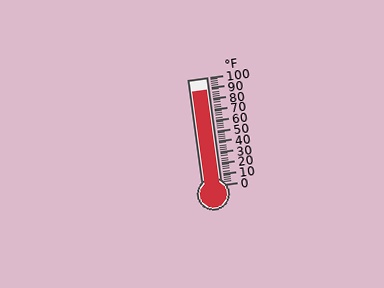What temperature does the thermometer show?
The thermometer shows approximately 88°F.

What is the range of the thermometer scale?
The thermometer scale ranges from 0°F to 100°F.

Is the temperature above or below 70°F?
The temperature is above 70°F.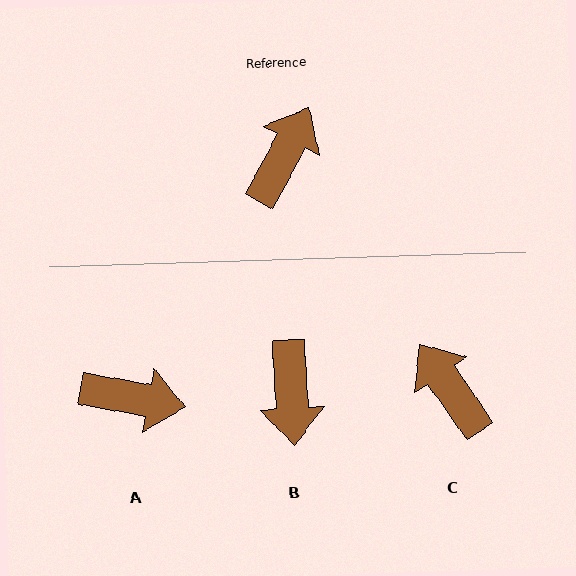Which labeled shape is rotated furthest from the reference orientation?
B, about 149 degrees away.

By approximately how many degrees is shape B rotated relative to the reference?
Approximately 149 degrees clockwise.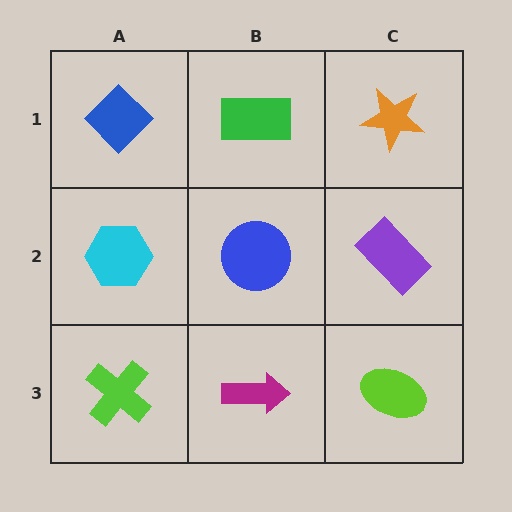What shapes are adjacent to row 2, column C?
An orange star (row 1, column C), a lime ellipse (row 3, column C), a blue circle (row 2, column B).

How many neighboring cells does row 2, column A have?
3.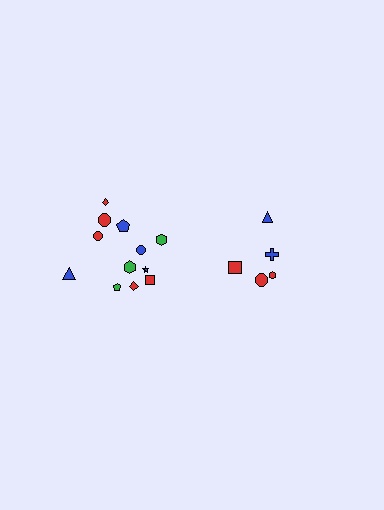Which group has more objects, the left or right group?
The left group.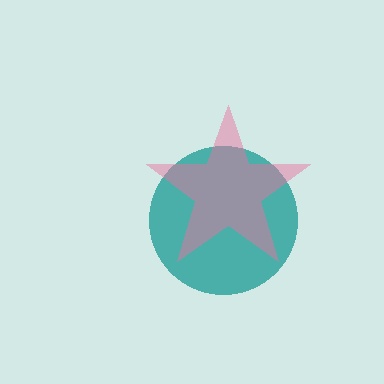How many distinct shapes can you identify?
There are 2 distinct shapes: a teal circle, a pink star.